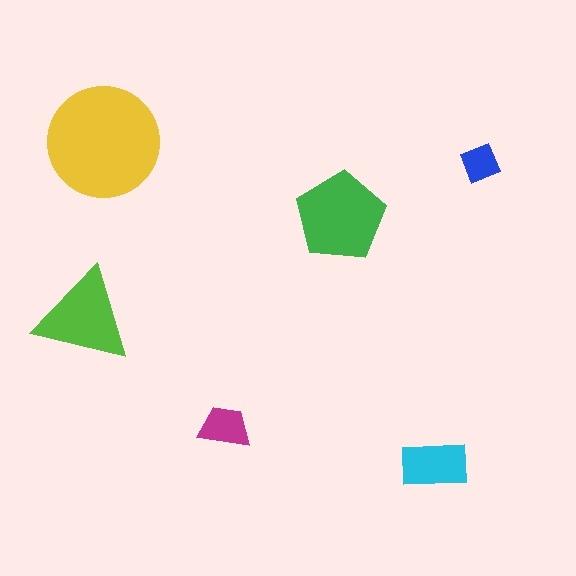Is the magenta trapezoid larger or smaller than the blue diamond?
Larger.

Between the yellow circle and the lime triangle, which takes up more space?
The yellow circle.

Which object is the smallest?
The blue diamond.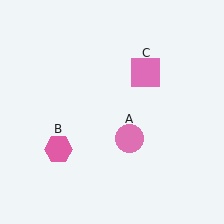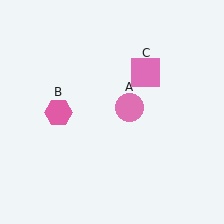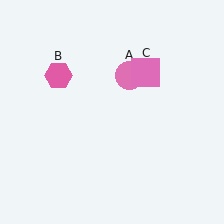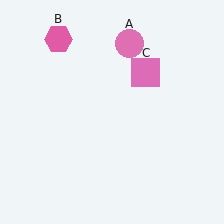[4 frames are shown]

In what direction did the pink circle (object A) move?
The pink circle (object A) moved up.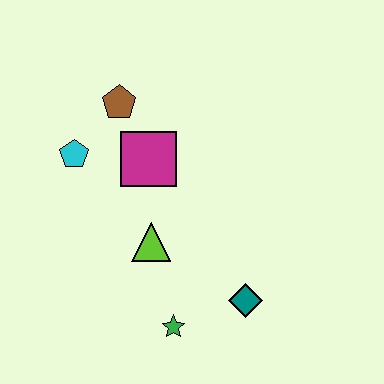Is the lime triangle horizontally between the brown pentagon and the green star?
Yes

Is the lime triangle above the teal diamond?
Yes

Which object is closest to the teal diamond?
The green star is closest to the teal diamond.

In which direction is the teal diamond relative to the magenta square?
The teal diamond is below the magenta square.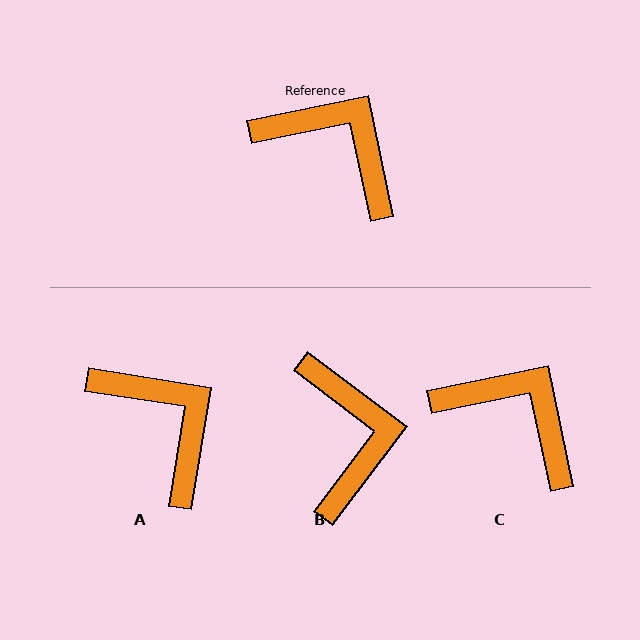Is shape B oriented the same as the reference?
No, it is off by about 49 degrees.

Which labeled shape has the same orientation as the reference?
C.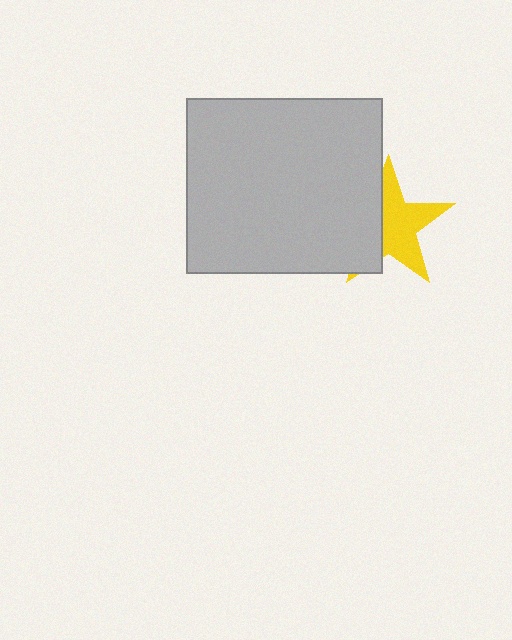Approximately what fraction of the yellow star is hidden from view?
Roughly 41% of the yellow star is hidden behind the light gray rectangle.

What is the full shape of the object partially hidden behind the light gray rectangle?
The partially hidden object is a yellow star.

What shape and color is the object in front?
The object in front is a light gray rectangle.